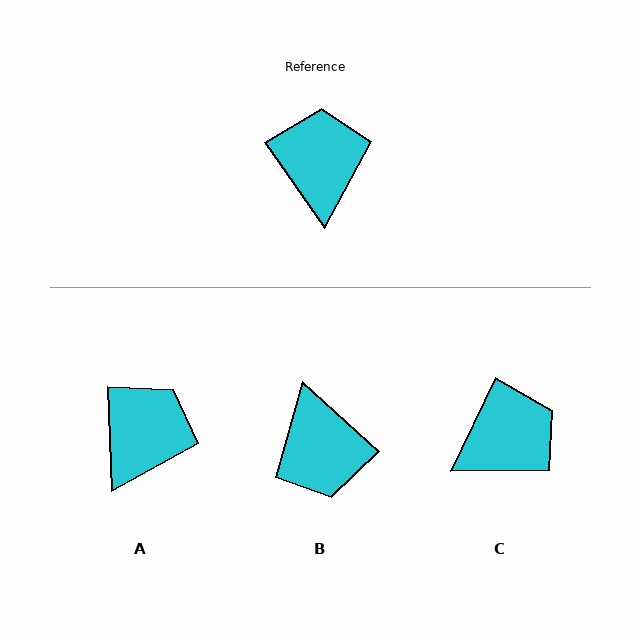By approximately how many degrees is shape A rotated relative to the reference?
Approximately 33 degrees clockwise.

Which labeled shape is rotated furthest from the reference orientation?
B, about 167 degrees away.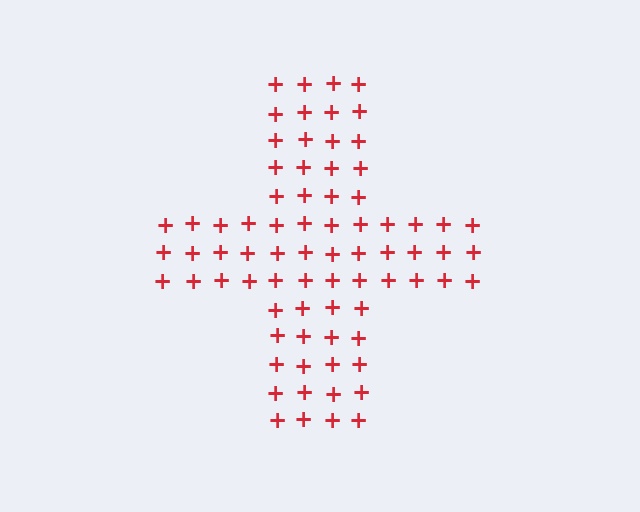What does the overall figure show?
The overall figure shows a cross.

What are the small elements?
The small elements are plus signs.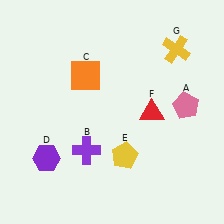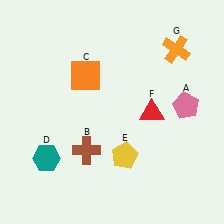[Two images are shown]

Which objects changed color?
B changed from purple to brown. D changed from purple to teal. G changed from yellow to orange.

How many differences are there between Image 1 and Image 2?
There are 3 differences between the two images.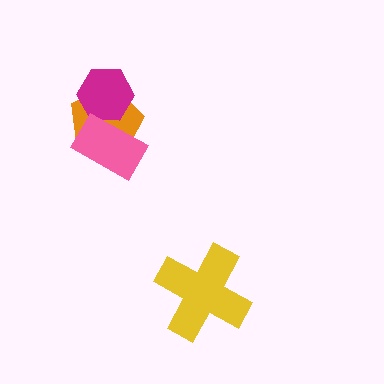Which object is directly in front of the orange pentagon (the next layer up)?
The magenta hexagon is directly in front of the orange pentagon.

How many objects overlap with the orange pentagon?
2 objects overlap with the orange pentagon.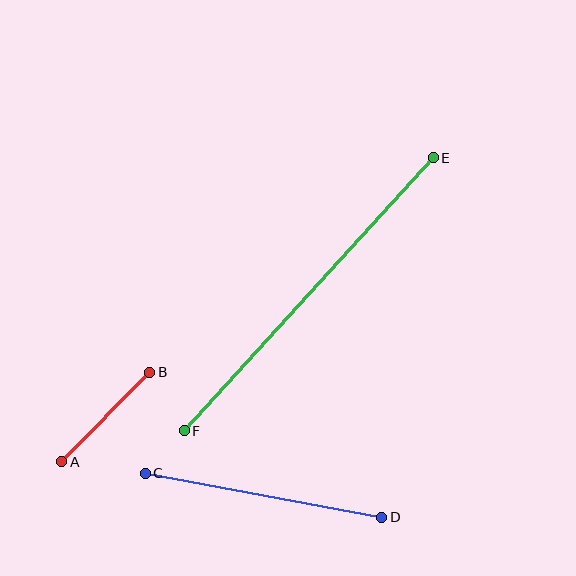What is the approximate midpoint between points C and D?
The midpoint is at approximately (263, 495) pixels.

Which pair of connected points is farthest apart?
Points E and F are farthest apart.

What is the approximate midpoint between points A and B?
The midpoint is at approximately (106, 417) pixels.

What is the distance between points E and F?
The distance is approximately 370 pixels.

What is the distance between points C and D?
The distance is approximately 240 pixels.